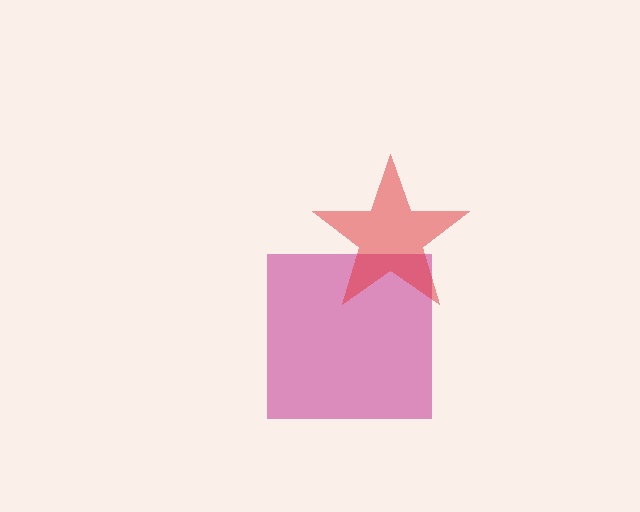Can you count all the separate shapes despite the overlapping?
Yes, there are 2 separate shapes.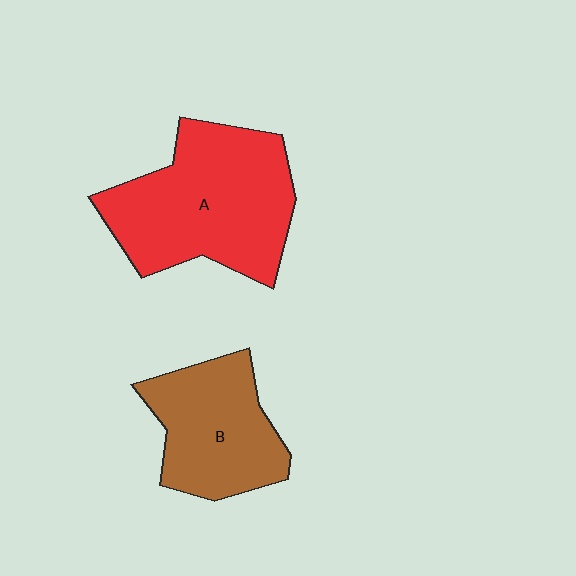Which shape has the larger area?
Shape A (red).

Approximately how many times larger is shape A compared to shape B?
Approximately 1.5 times.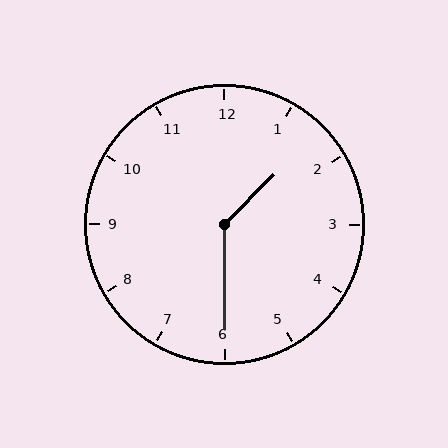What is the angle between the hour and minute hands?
Approximately 135 degrees.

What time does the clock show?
1:30.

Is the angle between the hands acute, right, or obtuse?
It is obtuse.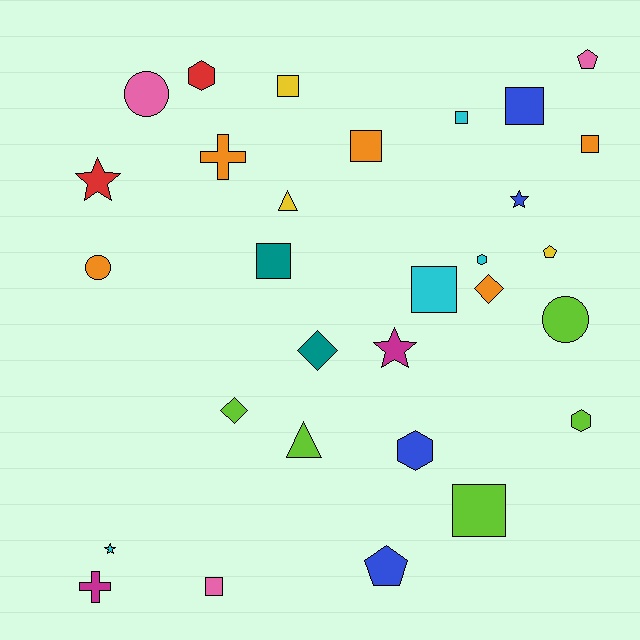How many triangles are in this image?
There are 2 triangles.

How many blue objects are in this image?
There are 4 blue objects.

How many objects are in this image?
There are 30 objects.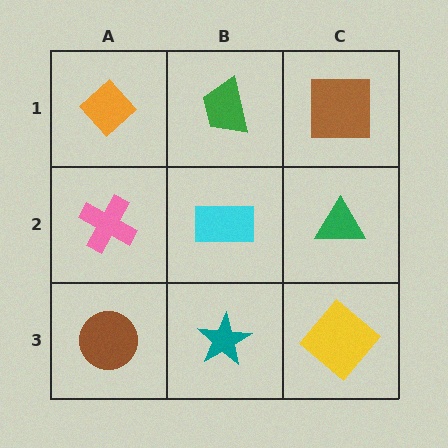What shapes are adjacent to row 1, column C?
A green triangle (row 2, column C), a green trapezoid (row 1, column B).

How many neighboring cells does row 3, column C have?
2.